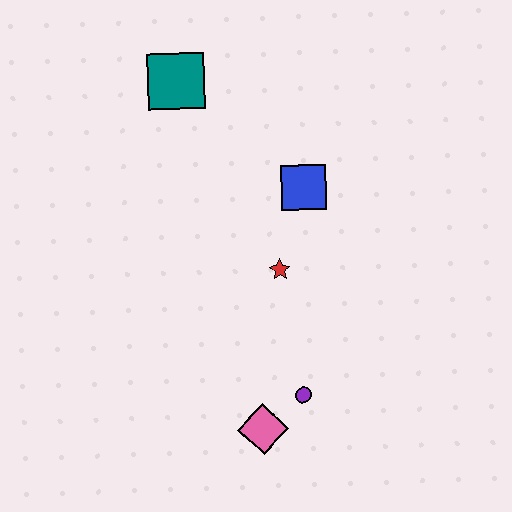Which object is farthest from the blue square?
The pink diamond is farthest from the blue square.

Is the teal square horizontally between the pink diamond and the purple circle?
No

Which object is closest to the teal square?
The blue square is closest to the teal square.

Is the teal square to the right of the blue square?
No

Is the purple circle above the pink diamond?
Yes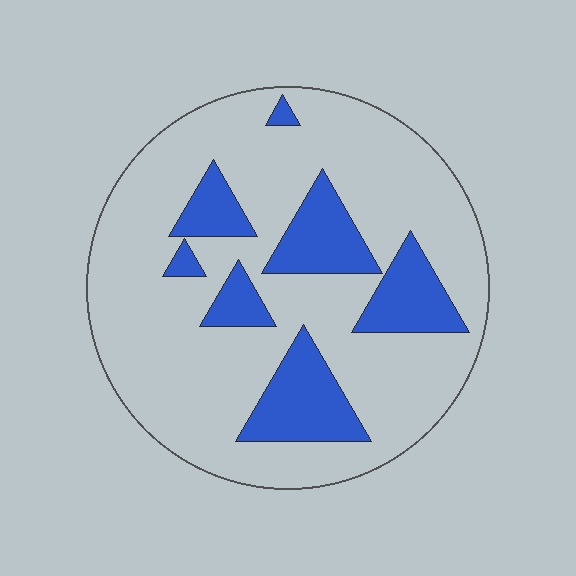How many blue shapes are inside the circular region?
7.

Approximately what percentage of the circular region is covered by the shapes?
Approximately 20%.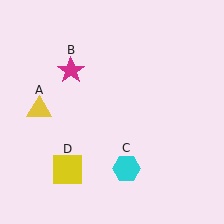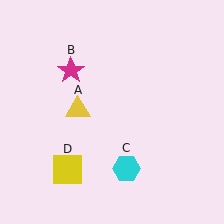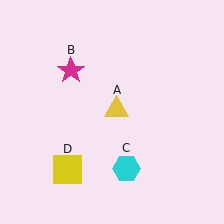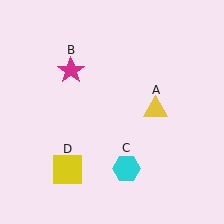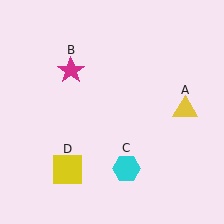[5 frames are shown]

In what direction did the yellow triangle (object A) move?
The yellow triangle (object A) moved right.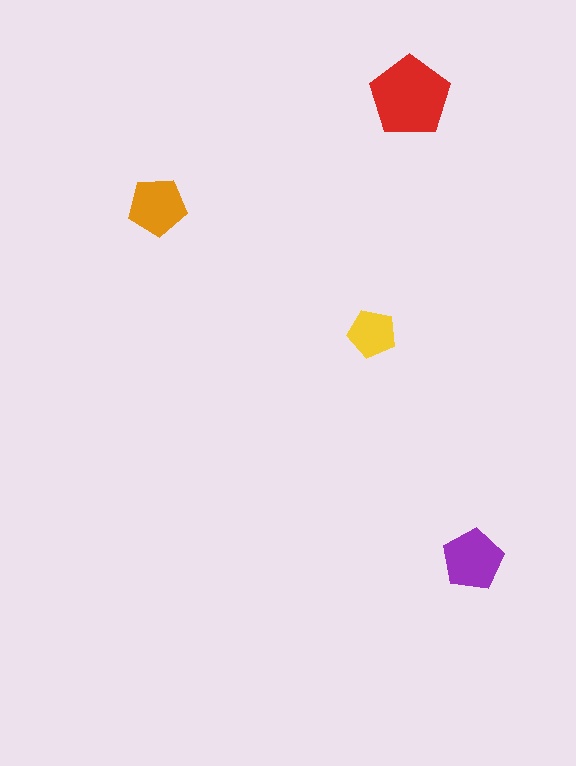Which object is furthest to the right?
The purple pentagon is rightmost.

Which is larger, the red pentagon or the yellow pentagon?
The red one.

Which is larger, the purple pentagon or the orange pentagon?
The purple one.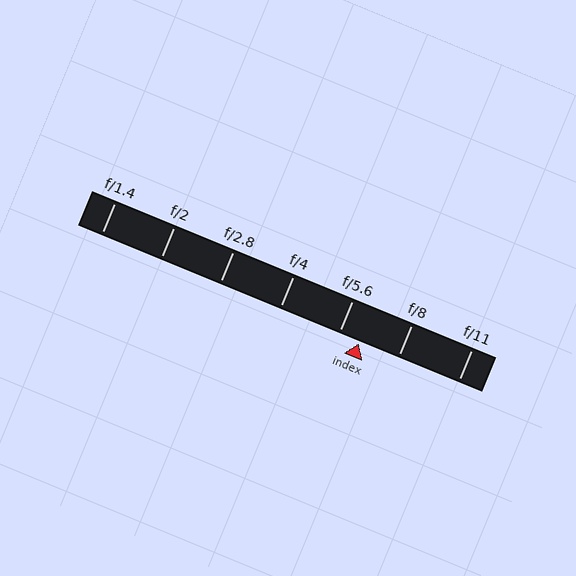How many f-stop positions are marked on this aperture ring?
There are 7 f-stop positions marked.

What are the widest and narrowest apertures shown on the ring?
The widest aperture shown is f/1.4 and the narrowest is f/11.